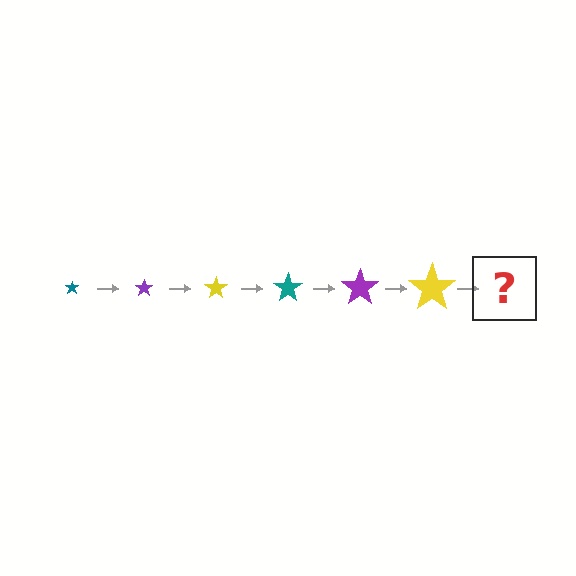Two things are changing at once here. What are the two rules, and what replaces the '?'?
The two rules are that the star grows larger each step and the color cycles through teal, purple, and yellow. The '?' should be a teal star, larger than the previous one.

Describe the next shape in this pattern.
It should be a teal star, larger than the previous one.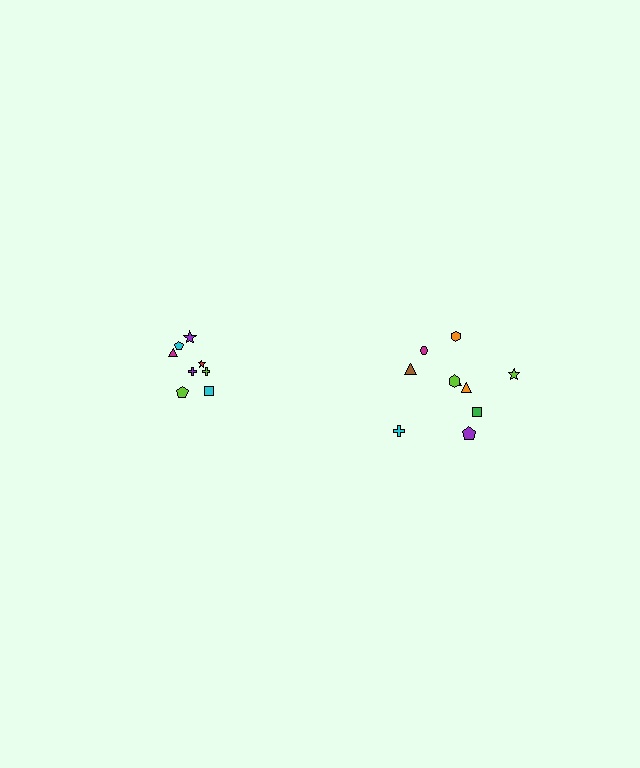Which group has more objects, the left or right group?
The right group.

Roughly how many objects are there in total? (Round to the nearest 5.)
Roughly 20 objects in total.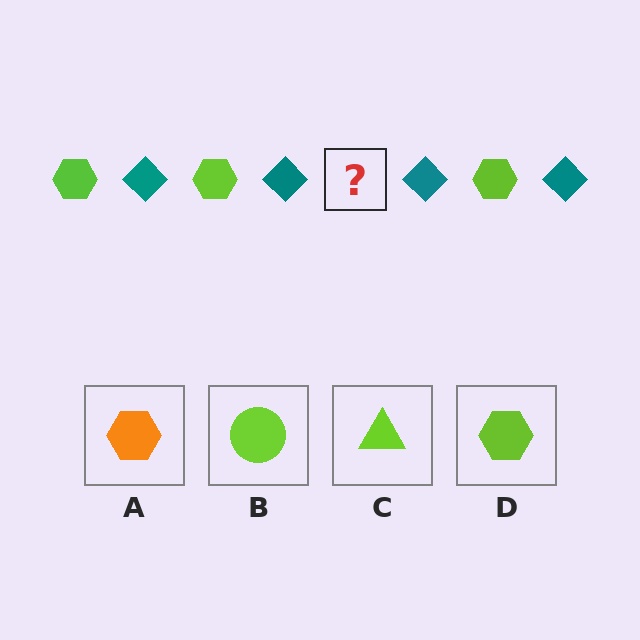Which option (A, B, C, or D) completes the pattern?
D.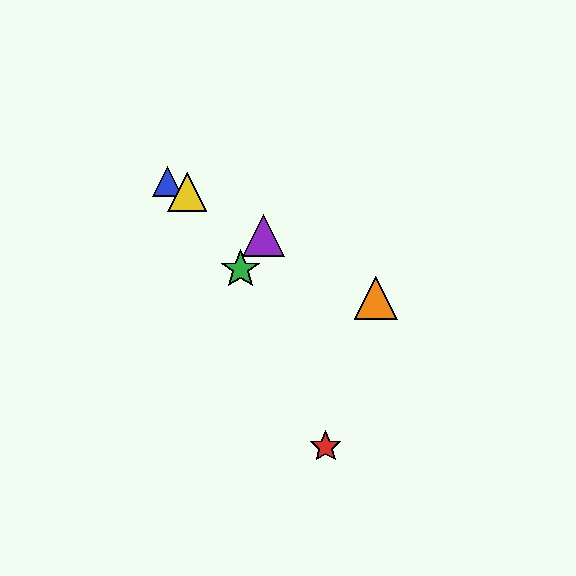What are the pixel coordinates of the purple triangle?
The purple triangle is at (264, 235).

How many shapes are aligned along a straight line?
4 shapes (the blue triangle, the yellow triangle, the purple triangle, the orange triangle) are aligned along a straight line.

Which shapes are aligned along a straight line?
The blue triangle, the yellow triangle, the purple triangle, the orange triangle are aligned along a straight line.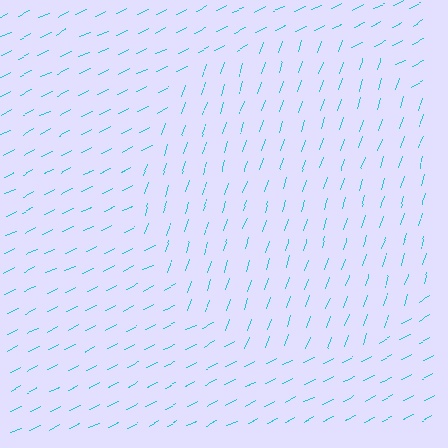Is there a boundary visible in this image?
Yes, there is a texture boundary formed by a change in line orientation.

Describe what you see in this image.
The image is filled with small cyan line segments. A circle region in the image has lines oriented differently from the surrounding lines, creating a visible texture boundary.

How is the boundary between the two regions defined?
The boundary is defined purely by a change in line orientation (approximately 45 degrees difference). All lines are the same color and thickness.